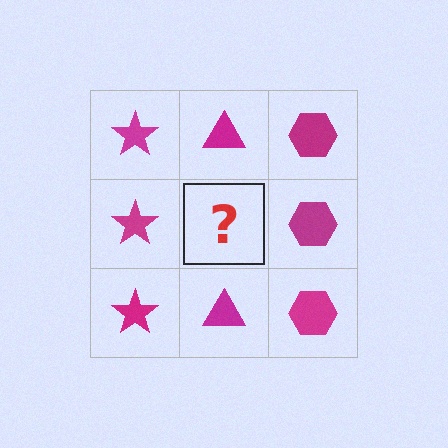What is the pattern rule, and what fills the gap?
The rule is that each column has a consistent shape. The gap should be filled with a magenta triangle.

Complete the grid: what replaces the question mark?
The question mark should be replaced with a magenta triangle.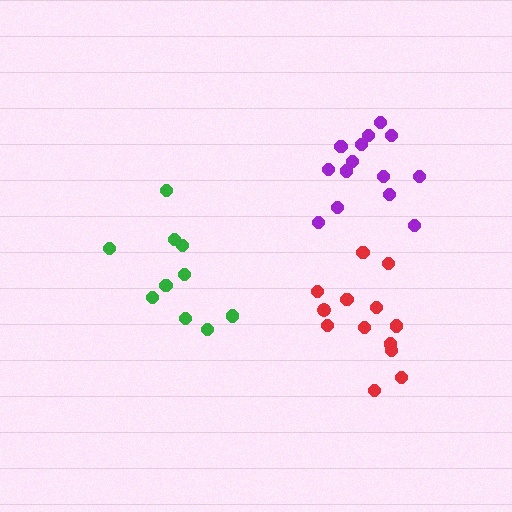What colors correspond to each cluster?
The clusters are colored: green, red, purple.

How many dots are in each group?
Group 1: 10 dots, Group 2: 13 dots, Group 3: 14 dots (37 total).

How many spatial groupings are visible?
There are 3 spatial groupings.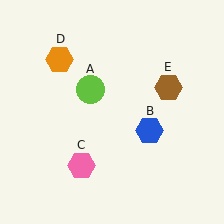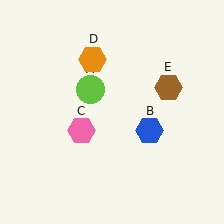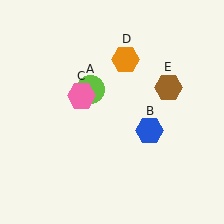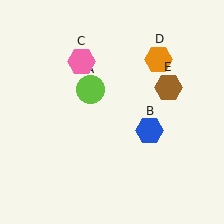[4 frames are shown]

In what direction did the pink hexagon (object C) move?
The pink hexagon (object C) moved up.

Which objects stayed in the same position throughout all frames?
Lime circle (object A) and blue hexagon (object B) and brown hexagon (object E) remained stationary.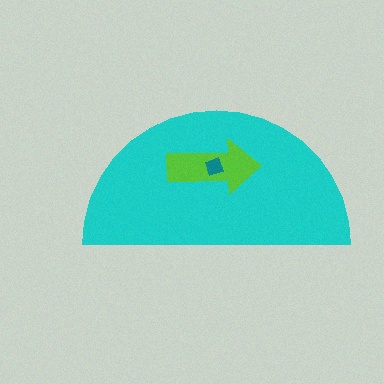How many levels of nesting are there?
3.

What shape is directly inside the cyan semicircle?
The lime arrow.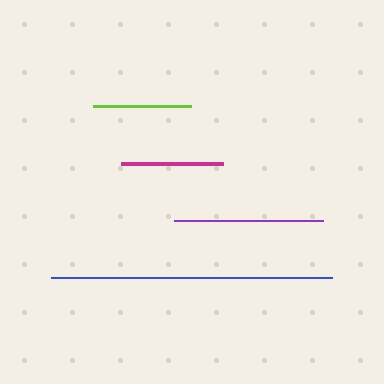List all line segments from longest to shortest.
From longest to shortest: blue, purple, magenta, lime.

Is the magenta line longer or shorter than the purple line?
The purple line is longer than the magenta line.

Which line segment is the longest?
The blue line is the longest at approximately 281 pixels.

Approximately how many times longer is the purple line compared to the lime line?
The purple line is approximately 1.5 times the length of the lime line.